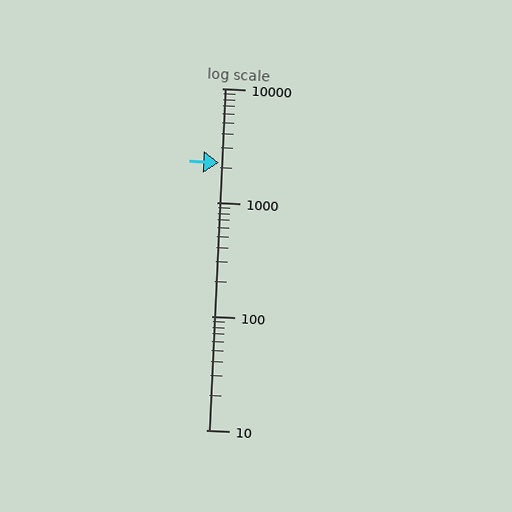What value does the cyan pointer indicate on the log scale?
The pointer indicates approximately 2200.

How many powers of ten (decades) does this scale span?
The scale spans 3 decades, from 10 to 10000.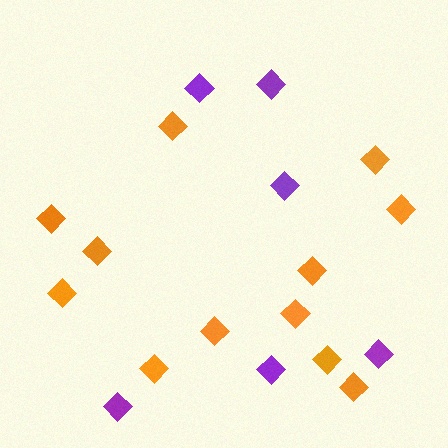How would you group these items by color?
There are 2 groups: one group of orange diamonds (12) and one group of purple diamonds (6).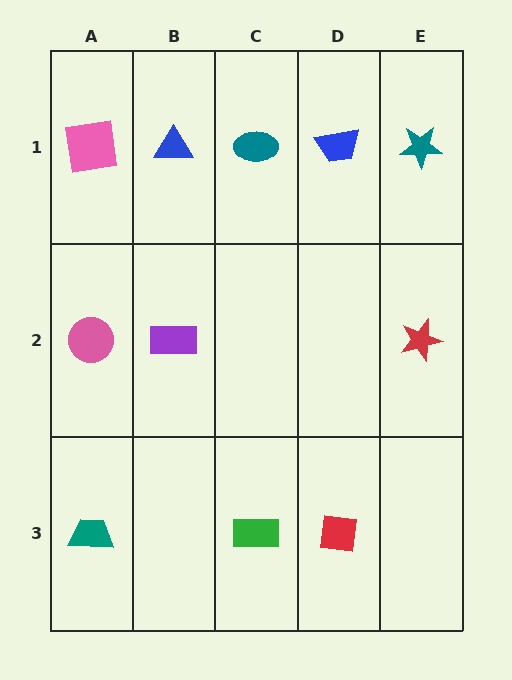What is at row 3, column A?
A teal trapezoid.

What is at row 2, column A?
A pink circle.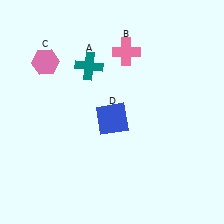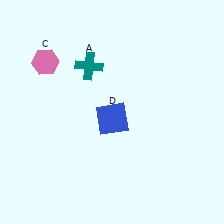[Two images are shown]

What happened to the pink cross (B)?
The pink cross (B) was removed in Image 2. It was in the top-right area of Image 1.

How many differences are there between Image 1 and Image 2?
There is 1 difference between the two images.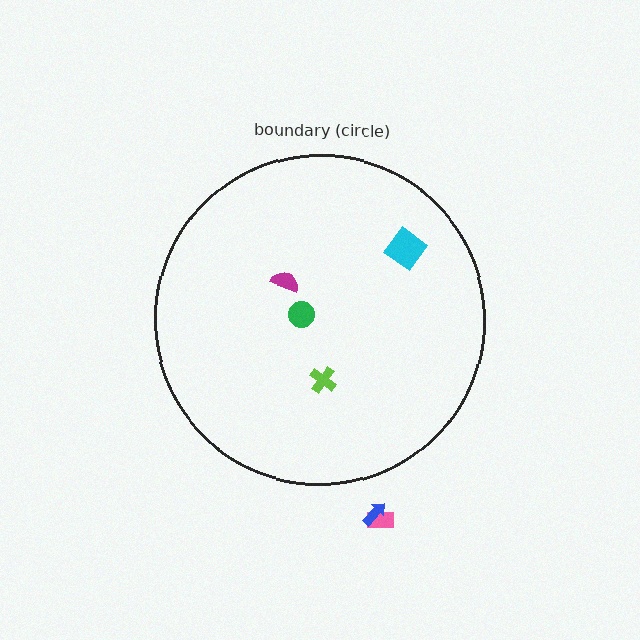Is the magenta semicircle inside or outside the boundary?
Inside.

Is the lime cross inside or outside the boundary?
Inside.